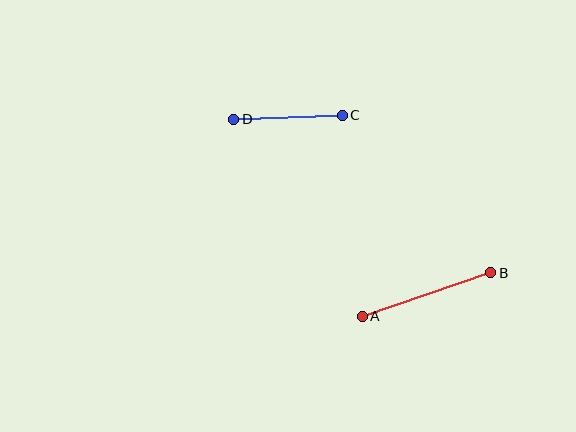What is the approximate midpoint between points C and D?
The midpoint is at approximately (288, 117) pixels.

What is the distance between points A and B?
The distance is approximately 135 pixels.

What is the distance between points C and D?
The distance is approximately 109 pixels.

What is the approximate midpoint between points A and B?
The midpoint is at approximately (426, 294) pixels.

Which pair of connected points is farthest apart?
Points A and B are farthest apart.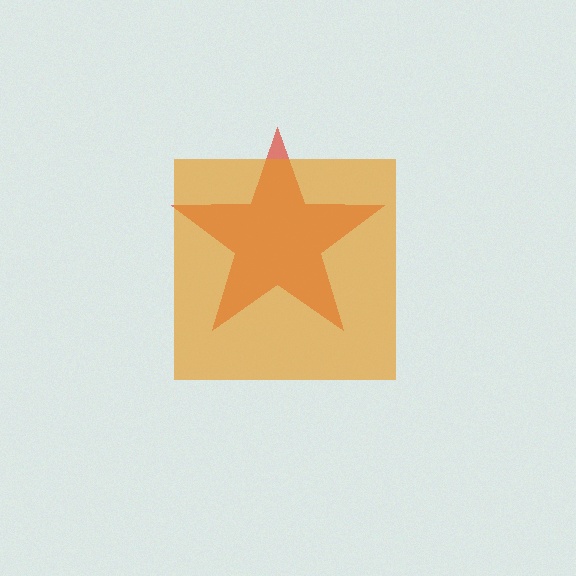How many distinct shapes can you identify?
There are 2 distinct shapes: a red star, an orange square.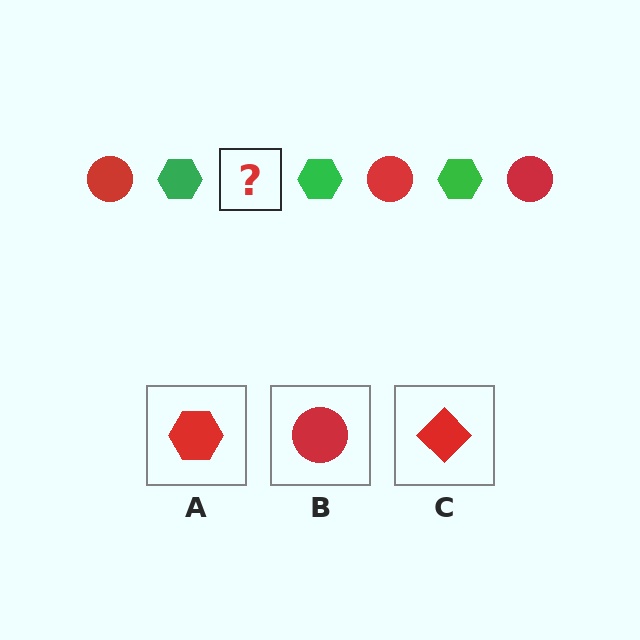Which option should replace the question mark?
Option B.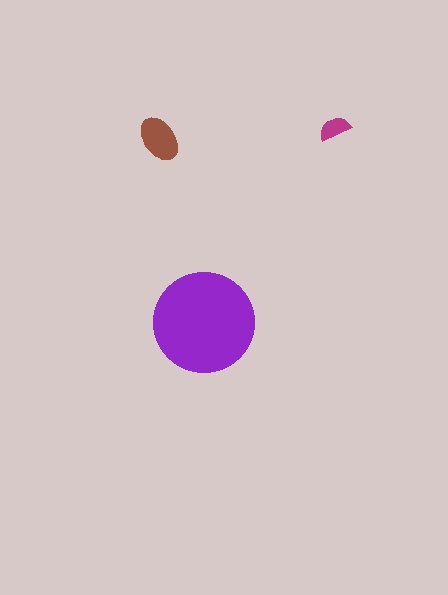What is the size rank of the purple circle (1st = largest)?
1st.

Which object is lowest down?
The purple circle is bottommost.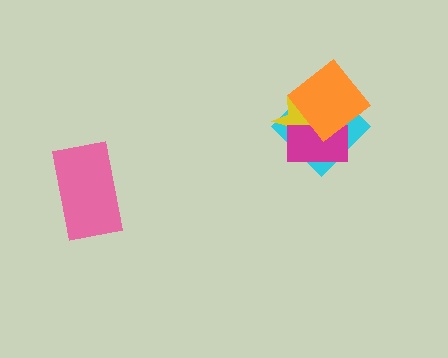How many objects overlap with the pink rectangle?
0 objects overlap with the pink rectangle.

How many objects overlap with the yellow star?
3 objects overlap with the yellow star.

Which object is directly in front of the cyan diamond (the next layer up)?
The yellow star is directly in front of the cyan diamond.